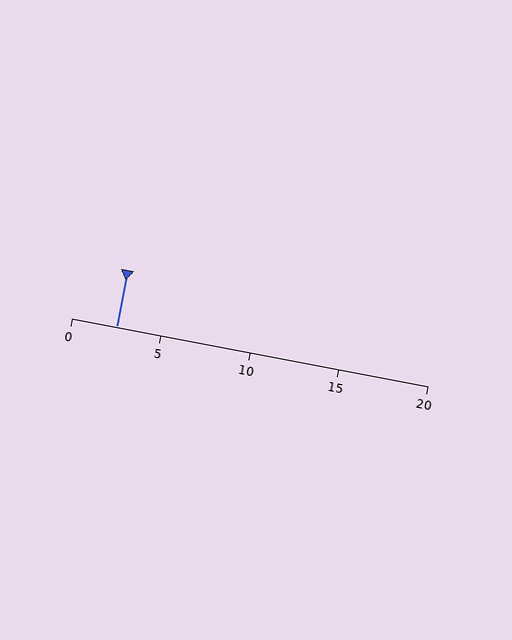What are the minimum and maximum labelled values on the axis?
The axis runs from 0 to 20.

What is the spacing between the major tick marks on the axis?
The major ticks are spaced 5 apart.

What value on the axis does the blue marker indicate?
The marker indicates approximately 2.5.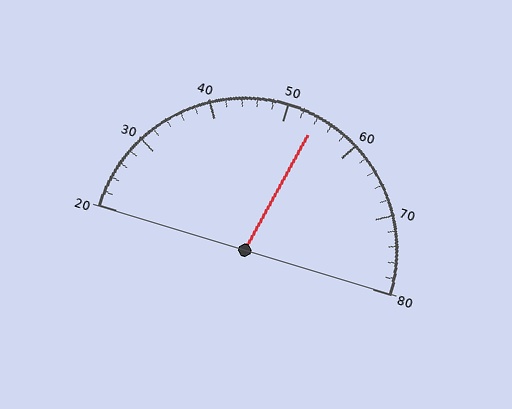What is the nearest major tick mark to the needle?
The nearest major tick mark is 50.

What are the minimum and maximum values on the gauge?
The gauge ranges from 20 to 80.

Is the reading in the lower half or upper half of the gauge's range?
The reading is in the upper half of the range (20 to 80).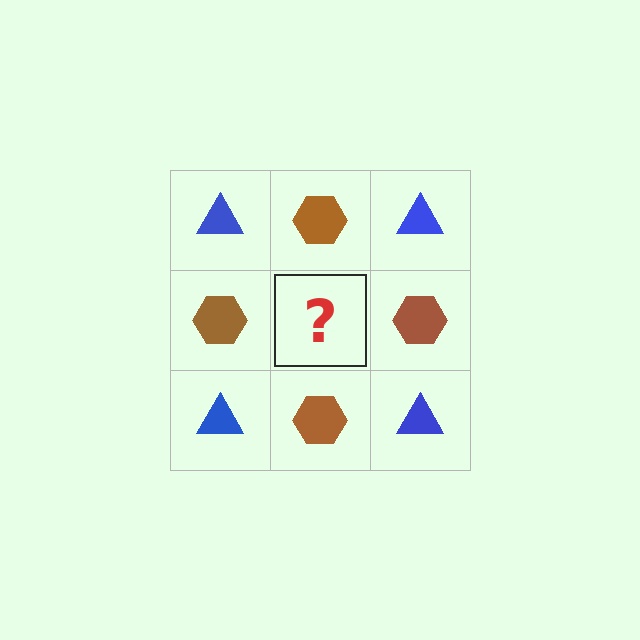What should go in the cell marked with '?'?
The missing cell should contain a blue triangle.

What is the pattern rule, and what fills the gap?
The rule is that it alternates blue triangle and brown hexagon in a checkerboard pattern. The gap should be filled with a blue triangle.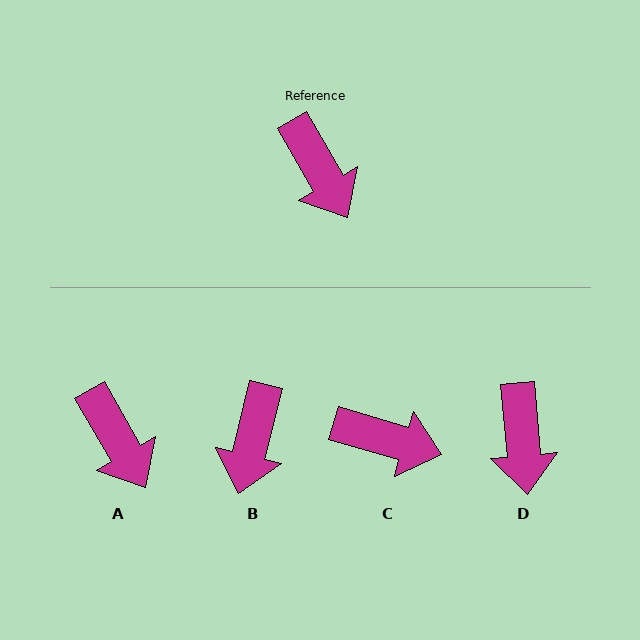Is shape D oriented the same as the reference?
No, it is off by about 25 degrees.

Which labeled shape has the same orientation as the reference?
A.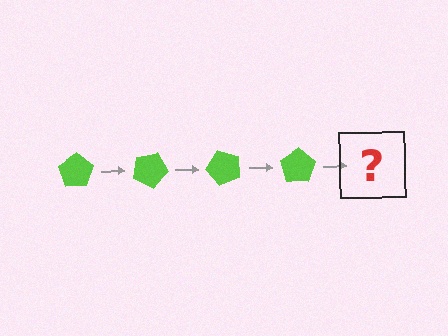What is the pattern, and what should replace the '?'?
The pattern is that the pentagon rotates 25 degrees each step. The '?' should be a lime pentagon rotated 100 degrees.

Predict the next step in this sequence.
The next step is a lime pentagon rotated 100 degrees.